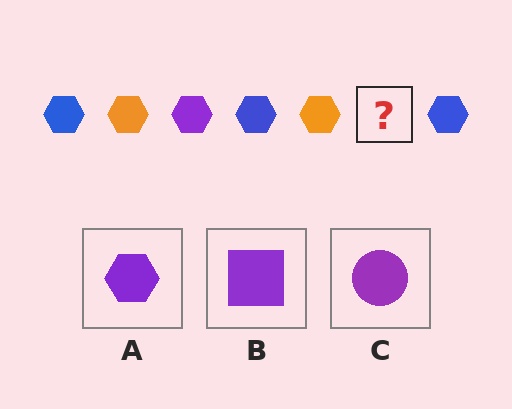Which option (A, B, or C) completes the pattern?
A.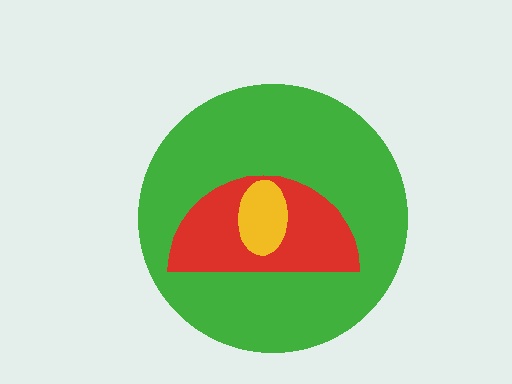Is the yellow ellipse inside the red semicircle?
Yes.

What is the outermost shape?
The green circle.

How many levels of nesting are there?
3.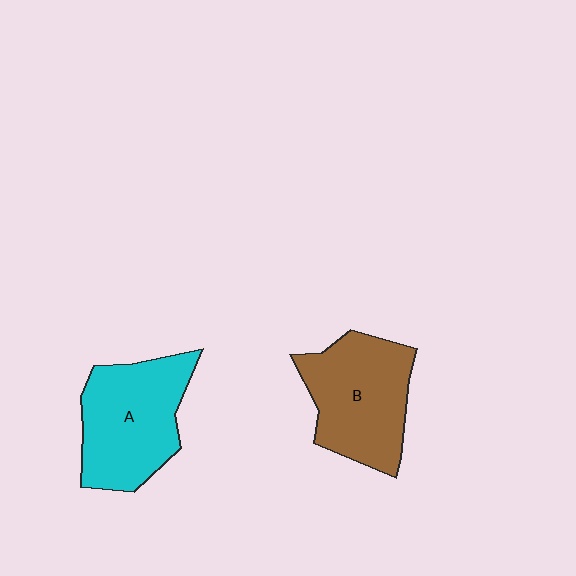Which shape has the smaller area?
Shape B (brown).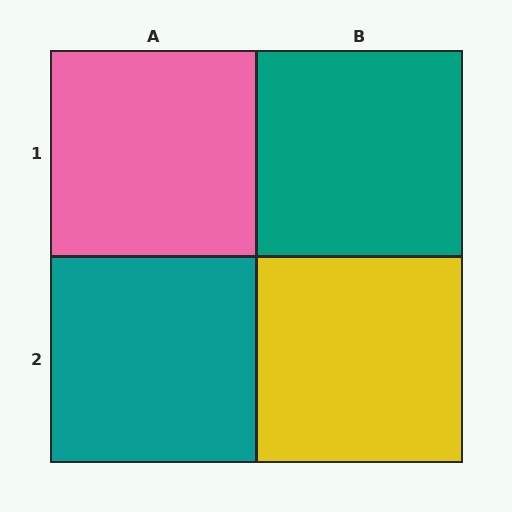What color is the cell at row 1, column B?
Teal.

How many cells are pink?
1 cell is pink.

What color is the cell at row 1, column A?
Pink.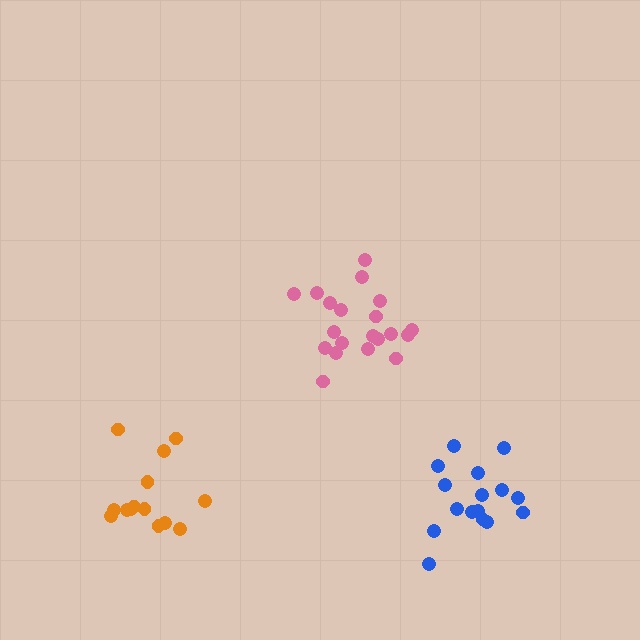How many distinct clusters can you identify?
There are 3 distinct clusters.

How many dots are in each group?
Group 1: 20 dots, Group 2: 14 dots, Group 3: 16 dots (50 total).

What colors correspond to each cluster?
The clusters are colored: pink, orange, blue.